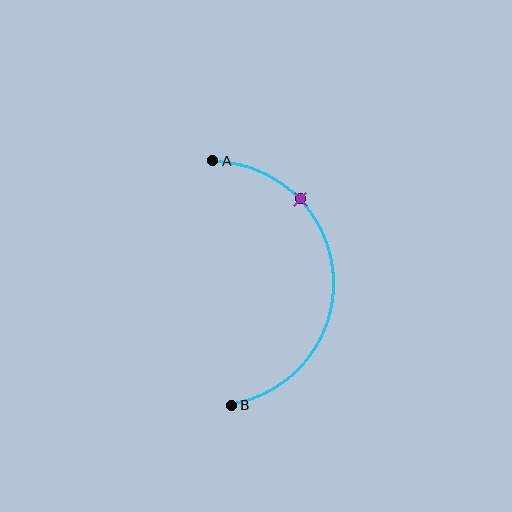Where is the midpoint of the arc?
The arc midpoint is the point on the curve farthest from the straight line joining A and B. It sits to the right of that line.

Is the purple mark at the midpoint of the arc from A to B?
No. The purple mark lies on the arc but is closer to endpoint A. The arc midpoint would be at the point on the curve equidistant along the arc from both A and B.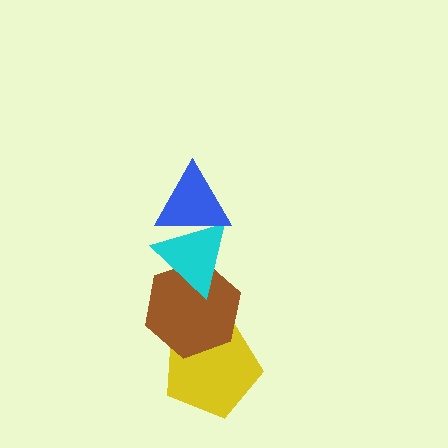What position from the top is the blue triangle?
The blue triangle is 1st from the top.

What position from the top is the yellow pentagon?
The yellow pentagon is 4th from the top.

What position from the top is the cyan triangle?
The cyan triangle is 2nd from the top.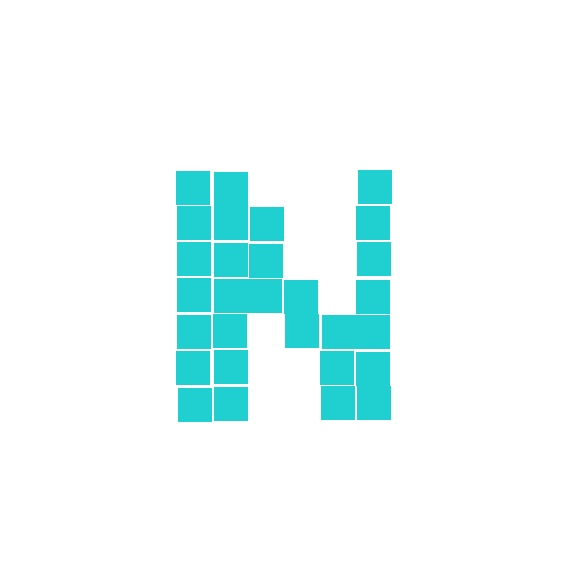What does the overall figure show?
The overall figure shows the letter N.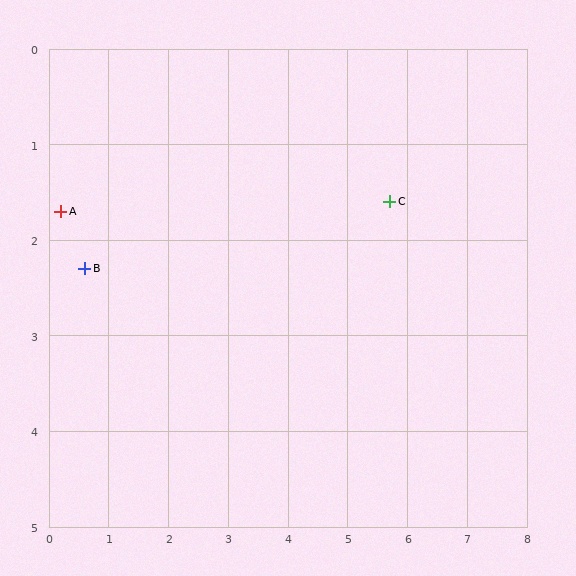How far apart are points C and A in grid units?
Points C and A are about 5.5 grid units apart.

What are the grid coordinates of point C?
Point C is at approximately (5.7, 1.6).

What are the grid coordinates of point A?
Point A is at approximately (0.2, 1.7).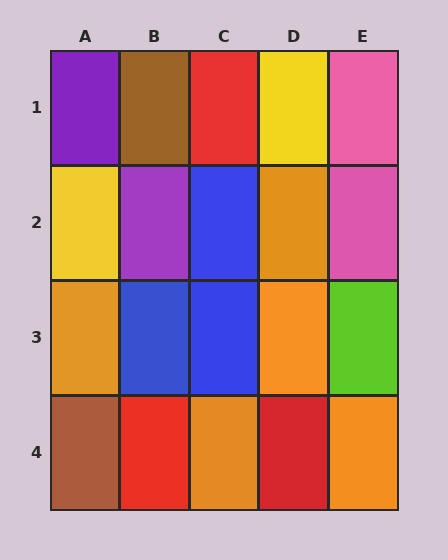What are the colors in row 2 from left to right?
Yellow, purple, blue, orange, pink.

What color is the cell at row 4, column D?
Red.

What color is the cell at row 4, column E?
Orange.